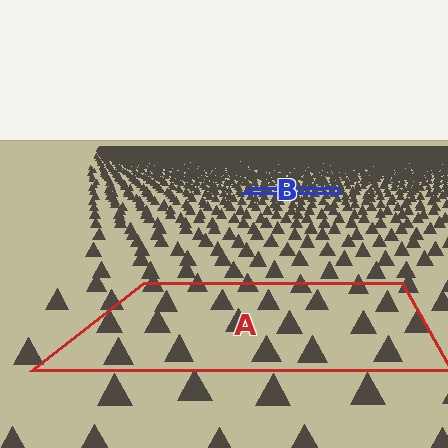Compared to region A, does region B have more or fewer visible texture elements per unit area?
Region B has more texture elements per unit area — they are packed more densely because it is farther away.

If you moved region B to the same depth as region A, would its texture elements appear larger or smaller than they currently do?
They would appear larger. At a closer depth, the same texture elements are projected at a bigger on-screen size.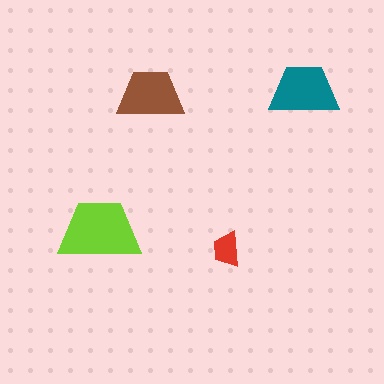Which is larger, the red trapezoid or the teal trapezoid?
The teal one.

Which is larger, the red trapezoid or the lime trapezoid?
The lime one.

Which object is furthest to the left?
The lime trapezoid is leftmost.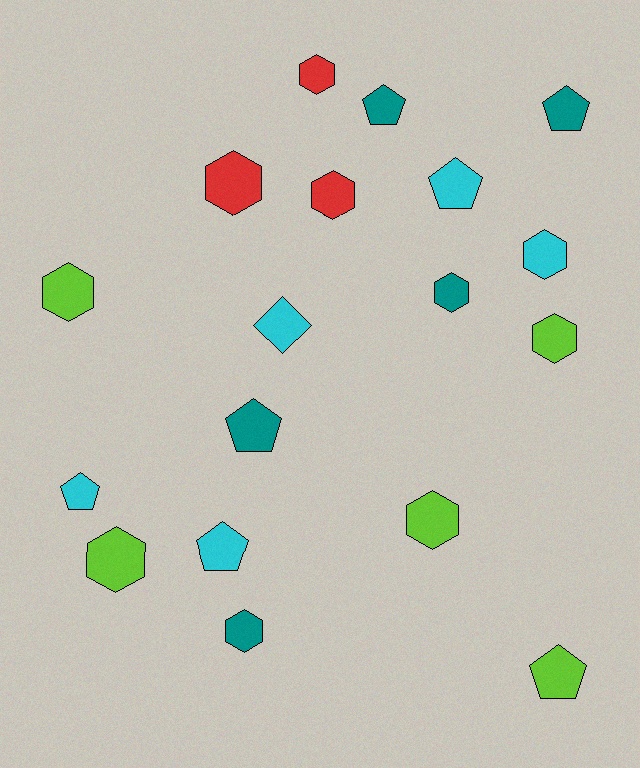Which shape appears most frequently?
Hexagon, with 10 objects.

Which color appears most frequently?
Lime, with 5 objects.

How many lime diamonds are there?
There are no lime diamonds.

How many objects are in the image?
There are 18 objects.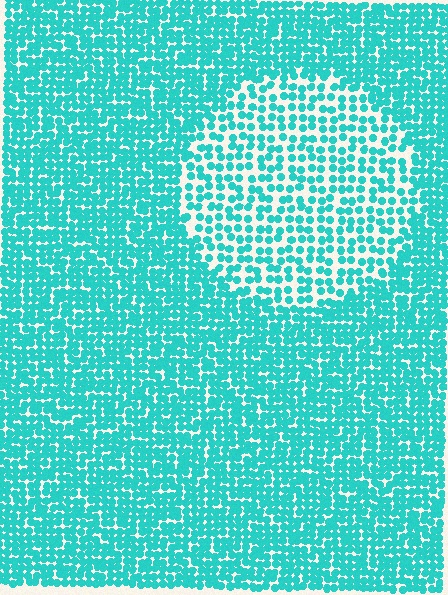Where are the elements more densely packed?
The elements are more densely packed outside the circle boundary.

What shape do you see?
I see a circle.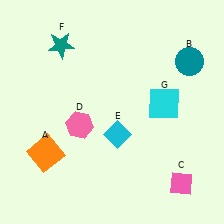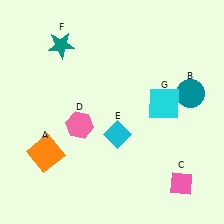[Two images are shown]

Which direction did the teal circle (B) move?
The teal circle (B) moved down.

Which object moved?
The teal circle (B) moved down.